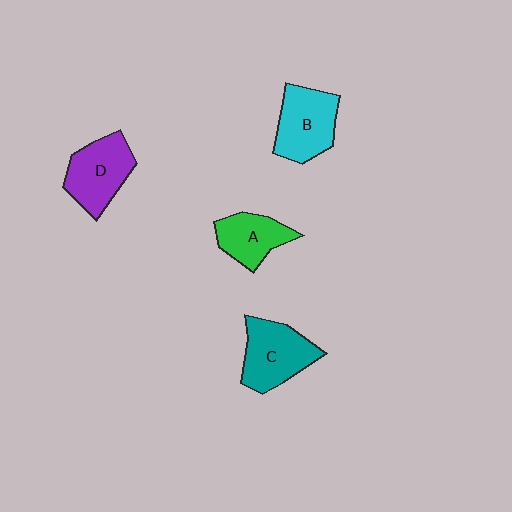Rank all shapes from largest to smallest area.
From largest to smallest: C (teal), B (cyan), D (purple), A (green).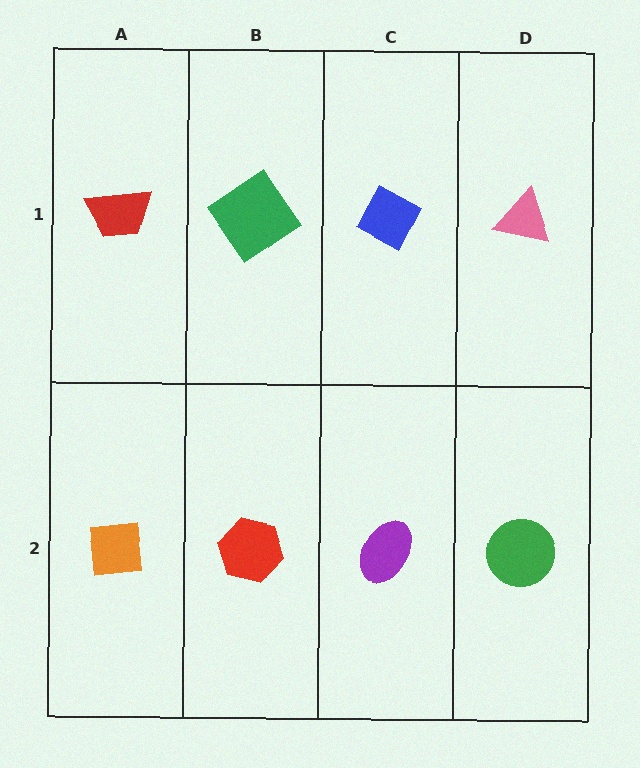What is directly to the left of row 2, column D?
A purple ellipse.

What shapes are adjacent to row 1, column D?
A green circle (row 2, column D), a blue diamond (row 1, column C).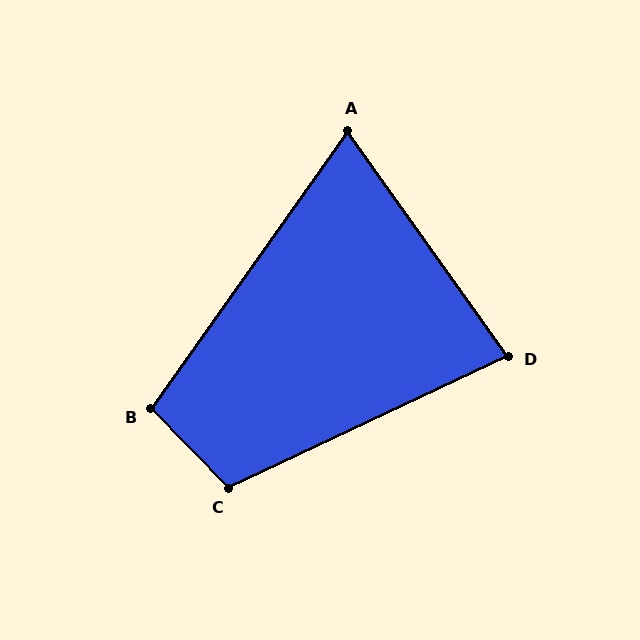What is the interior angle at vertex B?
Approximately 100 degrees (obtuse).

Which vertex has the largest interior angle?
C, at approximately 109 degrees.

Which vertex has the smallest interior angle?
A, at approximately 71 degrees.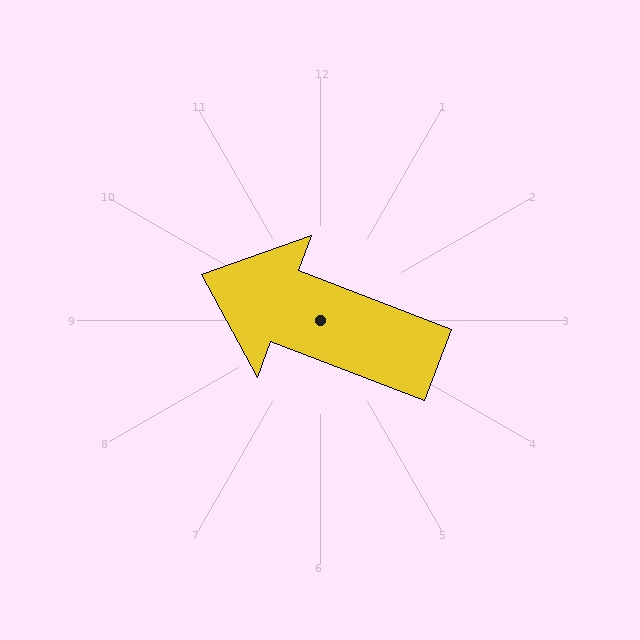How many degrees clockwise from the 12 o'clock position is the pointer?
Approximately 291 degrees.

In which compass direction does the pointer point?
West.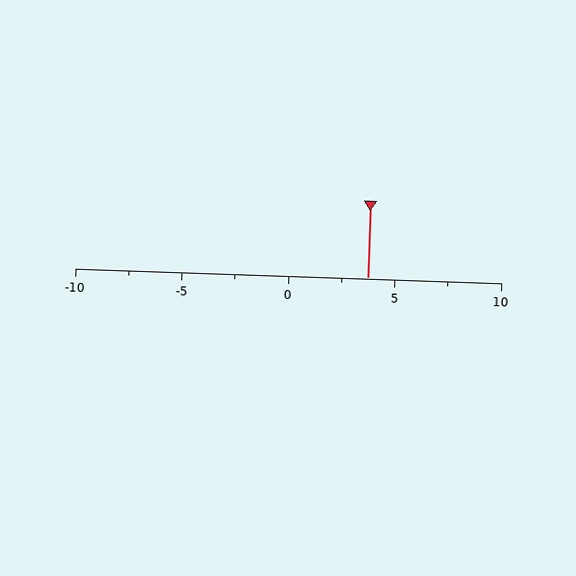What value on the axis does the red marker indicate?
The marker indicates approximately 3.8.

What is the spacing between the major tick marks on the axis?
The major ticks are spaced 5 apart.